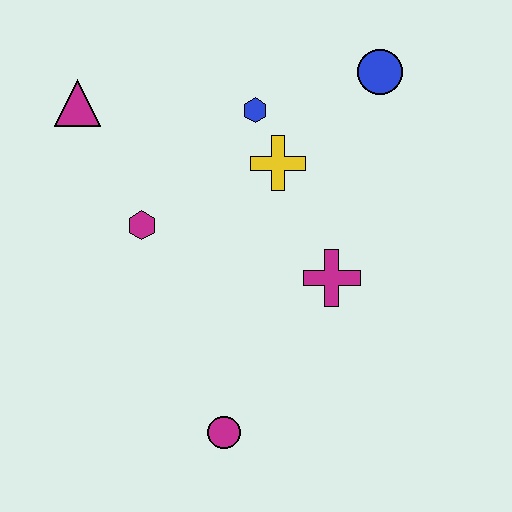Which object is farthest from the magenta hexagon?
The blue circle is farthest from the magenta hexagon.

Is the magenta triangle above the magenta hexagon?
Yes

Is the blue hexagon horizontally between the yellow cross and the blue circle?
No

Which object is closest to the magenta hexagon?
The magenta triangle is closest to the magenta hexagon.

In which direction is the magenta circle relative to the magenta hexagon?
The magenta circle is below the magenta hexagon.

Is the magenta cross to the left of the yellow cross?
No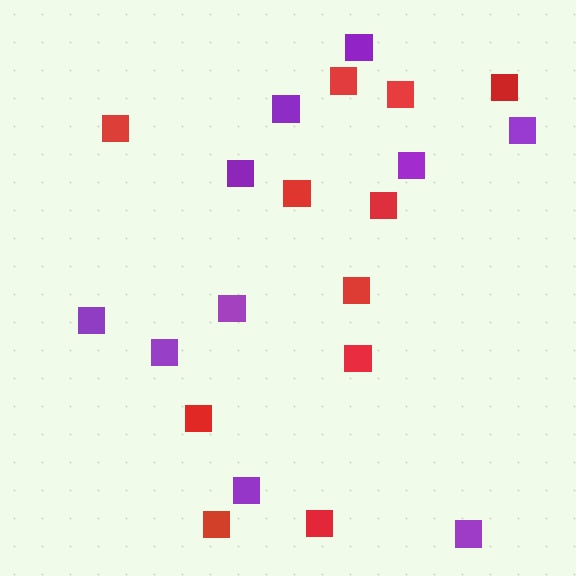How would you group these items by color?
There are 2 groups: one group of purple squares (10) and one group of red squares (11).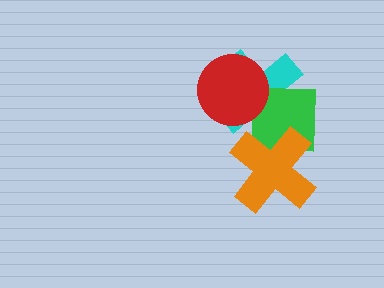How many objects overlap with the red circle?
2 objects overlap with the red circle.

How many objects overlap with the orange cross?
2 objects overlap with the orange cross.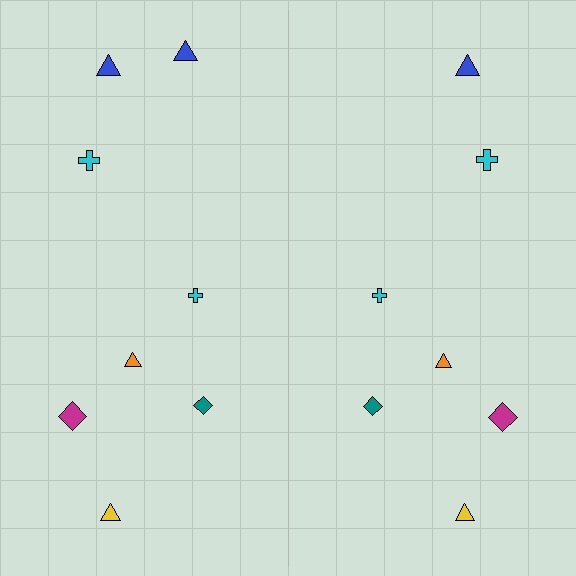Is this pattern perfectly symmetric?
No, the pattern is not perfectly symmetric. A blue triangle is missing from the right side.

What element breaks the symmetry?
A blue triangle is missing from the right side.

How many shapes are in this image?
There are 15 shapes in this image.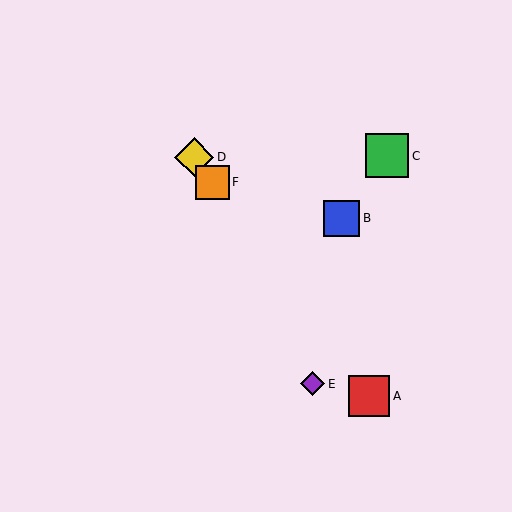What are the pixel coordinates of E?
Object E is at (313, 384).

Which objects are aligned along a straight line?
Objects A, D, F are aligned along a straight line.